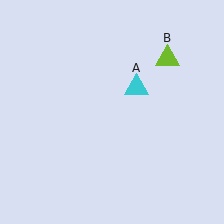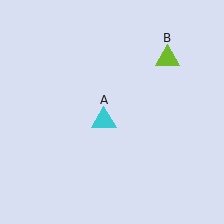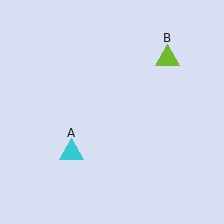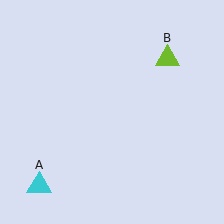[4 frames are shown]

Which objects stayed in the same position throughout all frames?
Lime triangle (object B) remained stationary.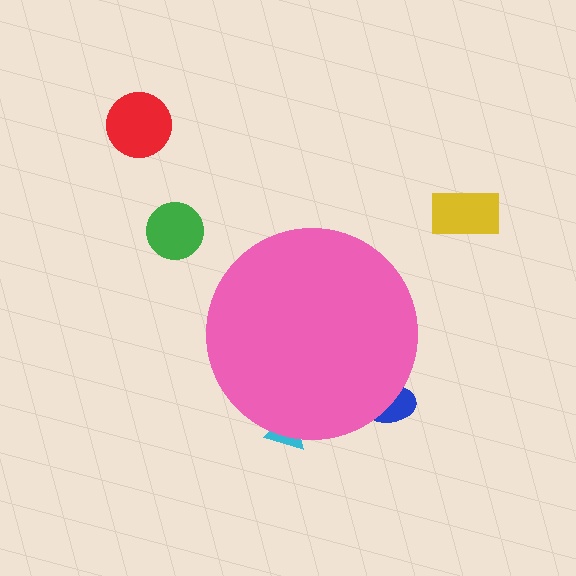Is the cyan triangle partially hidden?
Yes, the cyan triangle is partially hidden behind the pink circle.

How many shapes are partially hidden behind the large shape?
2 shapes are partially hidden.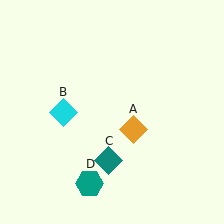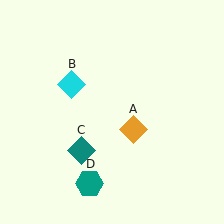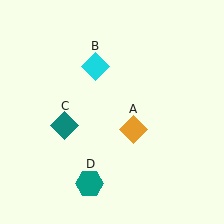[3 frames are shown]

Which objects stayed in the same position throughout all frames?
Orange diamond (object A) and teal hexagon (object D) remained stationary.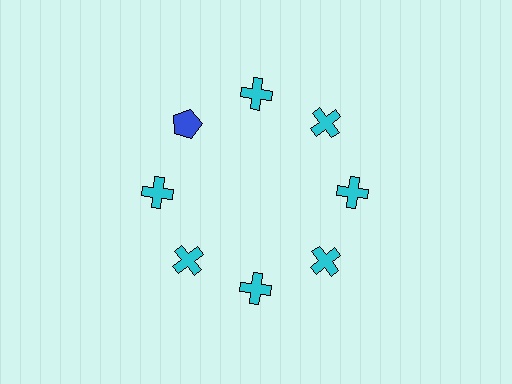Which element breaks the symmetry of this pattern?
The blue pentagon at roughly the 10 o'clock position breaks the symmetry. All other shapes are cyan crosses.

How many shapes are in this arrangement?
There are 8 shapes arranged in a ring pattern.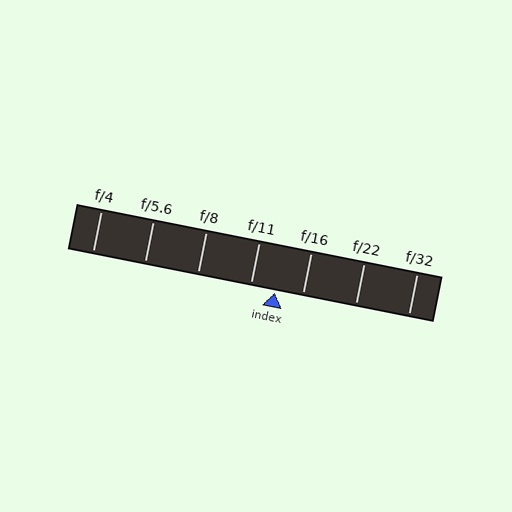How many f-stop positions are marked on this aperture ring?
There are 7 f-stop positions marked.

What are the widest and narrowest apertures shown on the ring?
The widest aperture shown is f/4 and the narrowest is f/32.